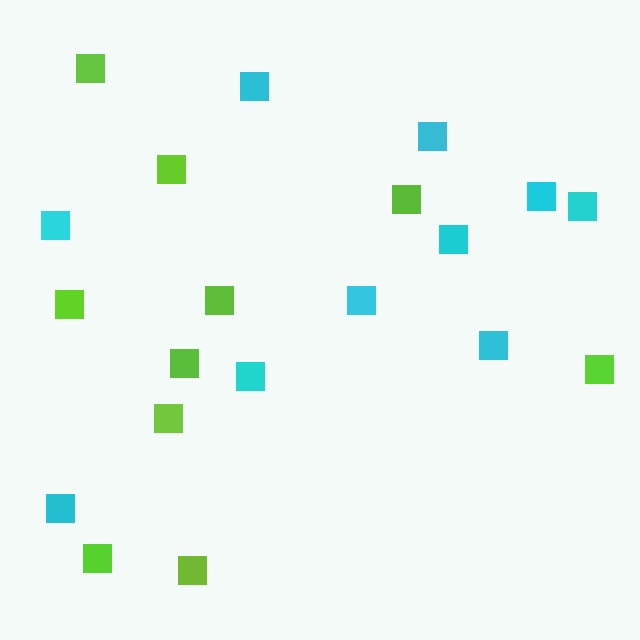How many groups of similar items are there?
There are 2 groups: one group of cyan squares (10) and one group of lime squares (10).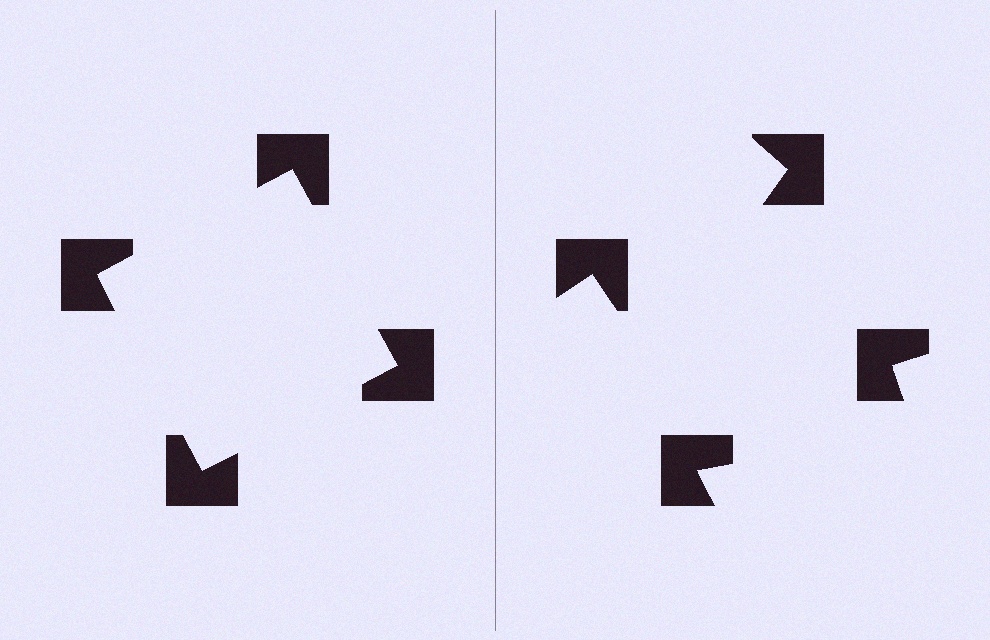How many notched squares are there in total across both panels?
8 — 4 on each side.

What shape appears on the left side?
An illusory square.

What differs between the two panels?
The notched squares are positioned identically on both sides; only the wedge orientations differ. On the left they align to a square; on the right they are misaligned.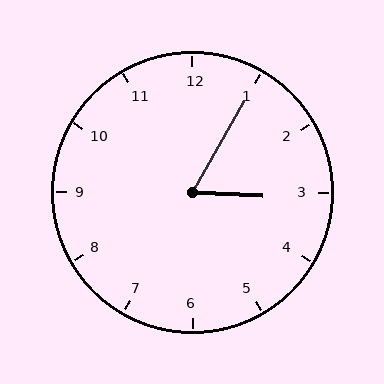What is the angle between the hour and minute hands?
Approximately 62 degrees.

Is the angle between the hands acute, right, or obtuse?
It is acute.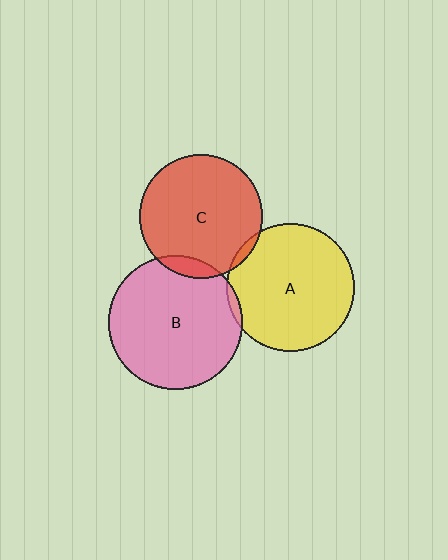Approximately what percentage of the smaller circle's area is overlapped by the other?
Approximately 10%.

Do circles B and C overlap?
Yes.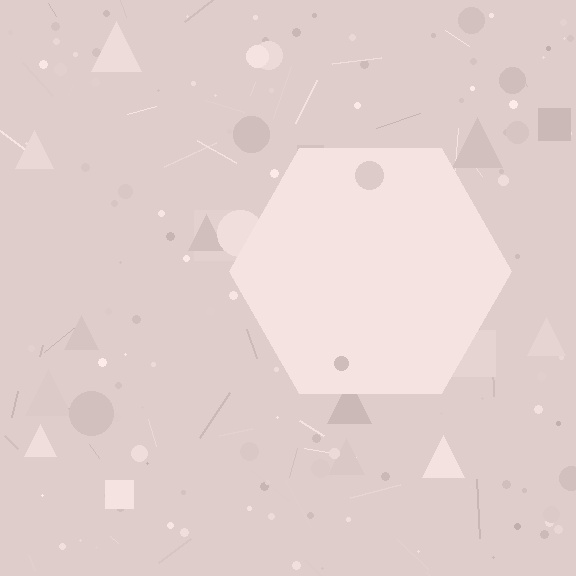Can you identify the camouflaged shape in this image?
The camouflaged shape is a hexagon.